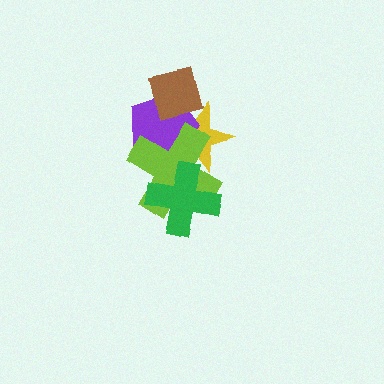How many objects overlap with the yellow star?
4 objects overlap with the yellow star.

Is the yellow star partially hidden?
Yes, it is partially covered by another shape.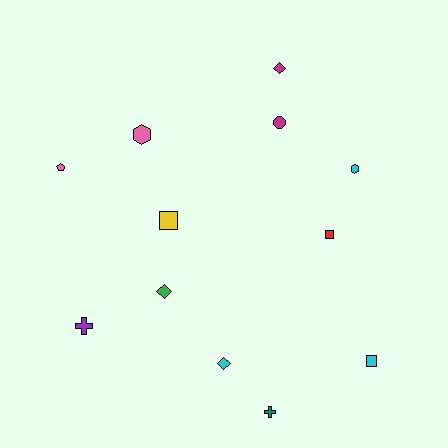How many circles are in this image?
There is 1 circle.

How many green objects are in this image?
There is 1 green object.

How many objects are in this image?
There are 12 objects.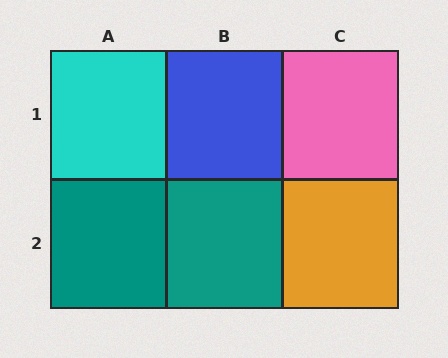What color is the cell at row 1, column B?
Blue.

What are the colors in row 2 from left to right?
Teal, teal, orange.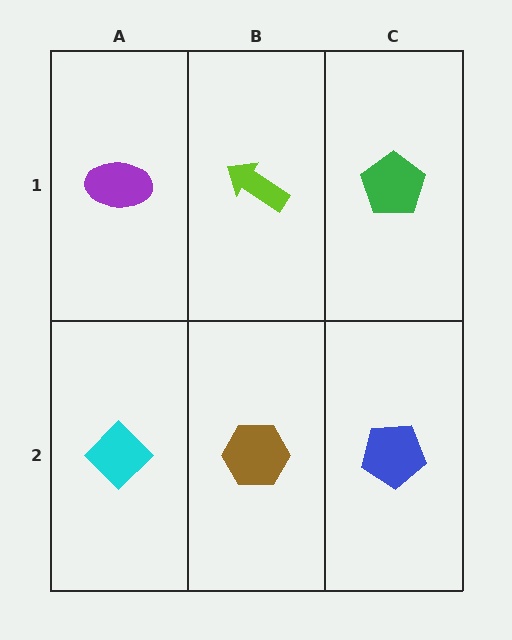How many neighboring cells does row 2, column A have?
2.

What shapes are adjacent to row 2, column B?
A lime arrow (row 1, column B), a cyan diamond (row 2, column A), a blue pentagon (row 2, column C).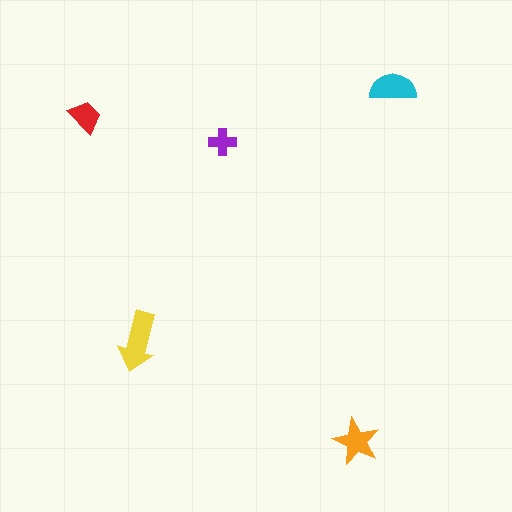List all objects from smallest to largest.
The purple cross, the red trapezoid, the orange star, the cyan semicircle, the yellow arrow.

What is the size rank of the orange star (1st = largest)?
3rd.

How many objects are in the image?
There are 5 objects in the image.